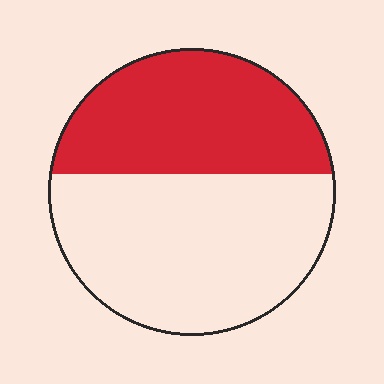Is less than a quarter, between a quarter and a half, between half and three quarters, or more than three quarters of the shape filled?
Between a quarter and a half.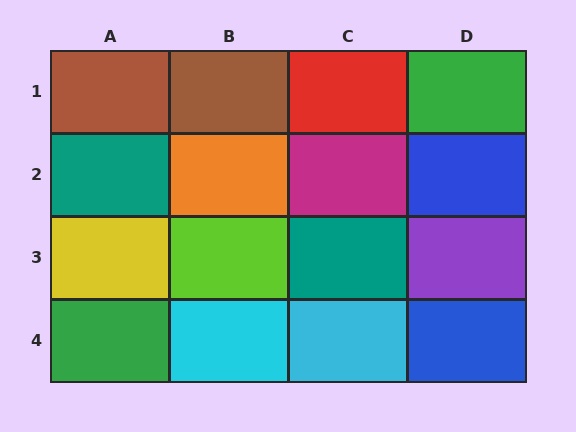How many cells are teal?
2 cells are teal.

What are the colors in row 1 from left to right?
Brown, brown, red, green.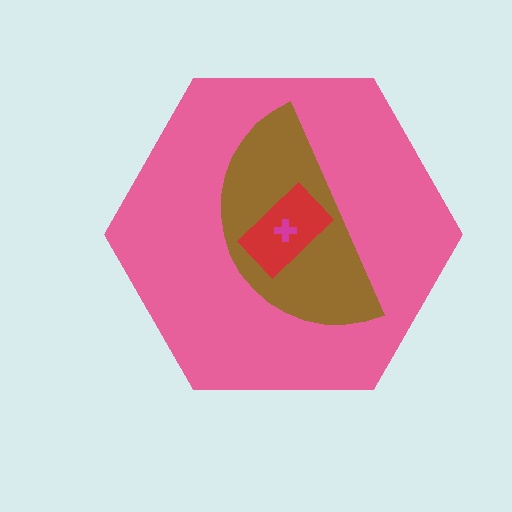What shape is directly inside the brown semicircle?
The red rectangle.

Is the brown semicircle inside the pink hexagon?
Yes.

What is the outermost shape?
The pink hexagon.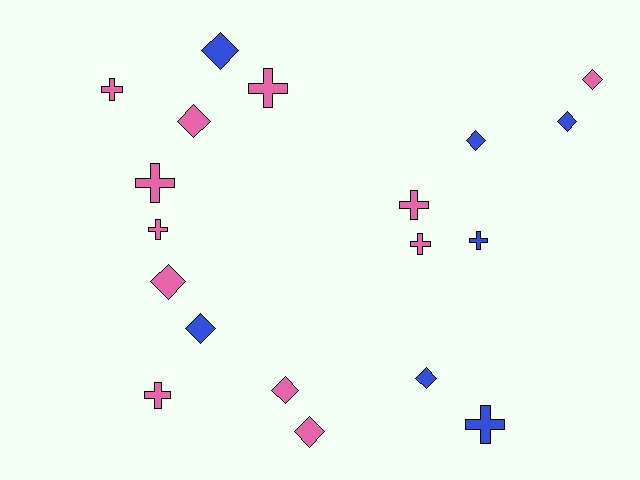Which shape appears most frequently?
Diamond, with 10 objects.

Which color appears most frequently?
Pink, with 12 objects.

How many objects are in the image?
There are 19 objects.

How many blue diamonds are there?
There are 5 blue diamonds.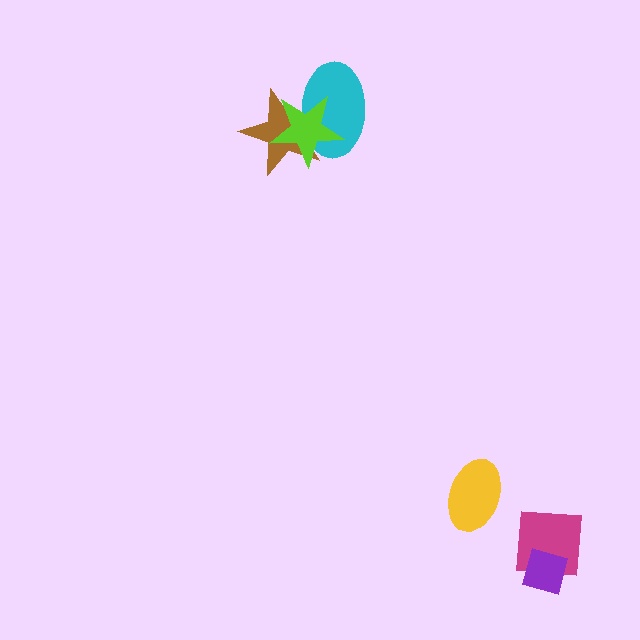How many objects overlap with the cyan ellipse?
2 objects overlap with the cyan ellipse.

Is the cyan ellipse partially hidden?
Yes, it is partially covered by another shape.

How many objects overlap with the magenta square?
1 object overlaps with the magenta square.